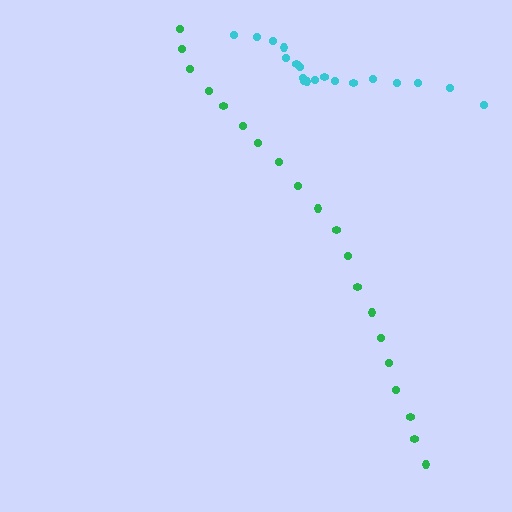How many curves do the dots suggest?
There are 2 distinct paths.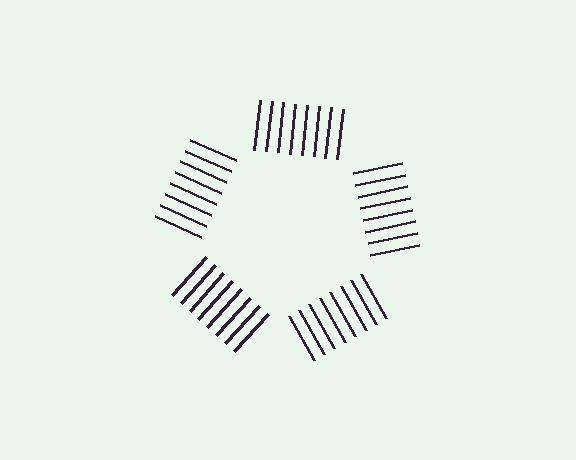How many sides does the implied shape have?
5 sides — the line-ends trace a pentagon.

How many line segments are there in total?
40 — 8 along each of the 5 edges.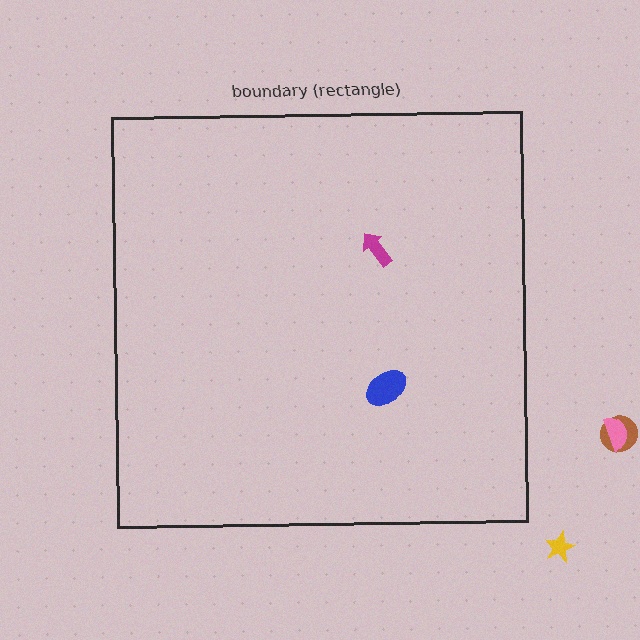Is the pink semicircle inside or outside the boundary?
Outside.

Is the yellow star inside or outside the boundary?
Outside.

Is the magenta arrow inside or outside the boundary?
Inside.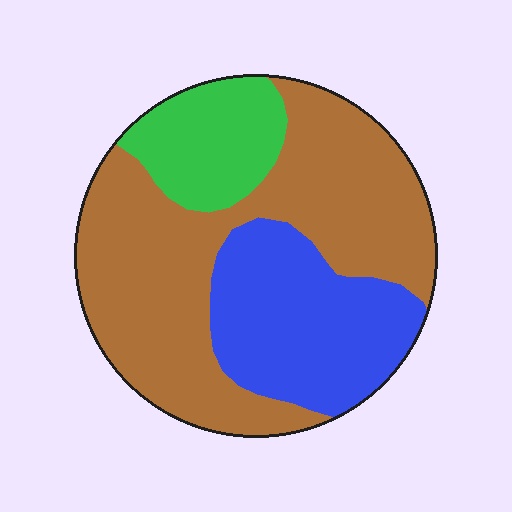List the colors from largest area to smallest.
From largest to smallest: brown, blue, green.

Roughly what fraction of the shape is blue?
Blue covers 28% of the shape.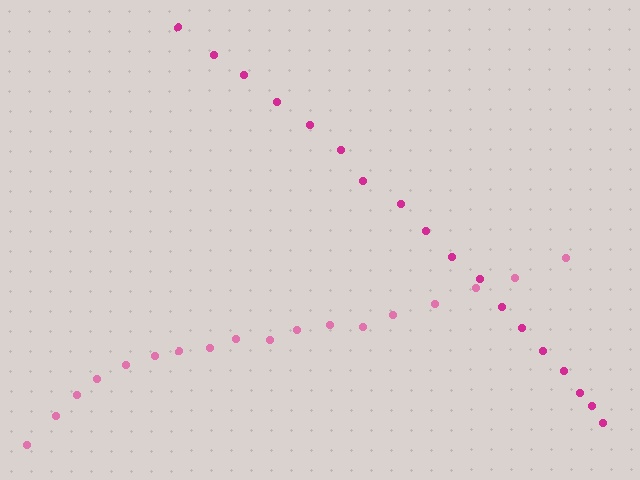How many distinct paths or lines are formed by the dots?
There are 2 distinct paths.